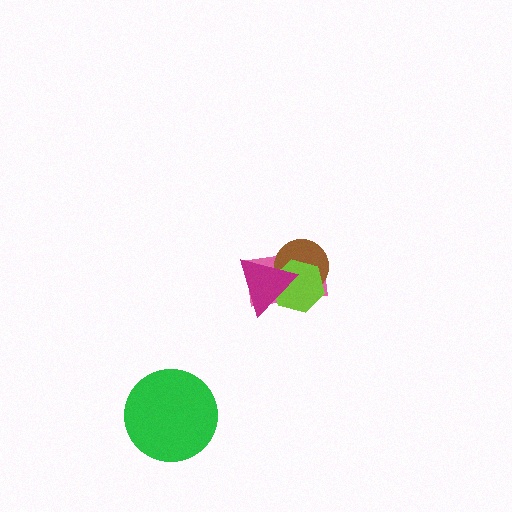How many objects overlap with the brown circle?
3 objects overlap with the brown circle.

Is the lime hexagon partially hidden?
Yes, it is partially covered by another shape.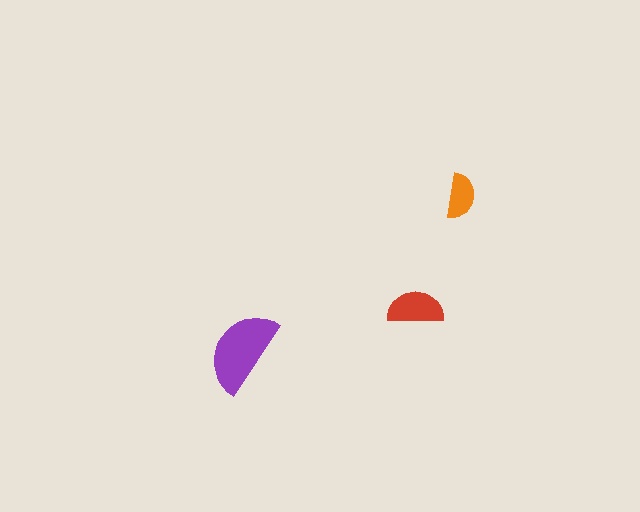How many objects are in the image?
There are 3 objects in the image.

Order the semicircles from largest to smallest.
the purple one, the red one, the orange one.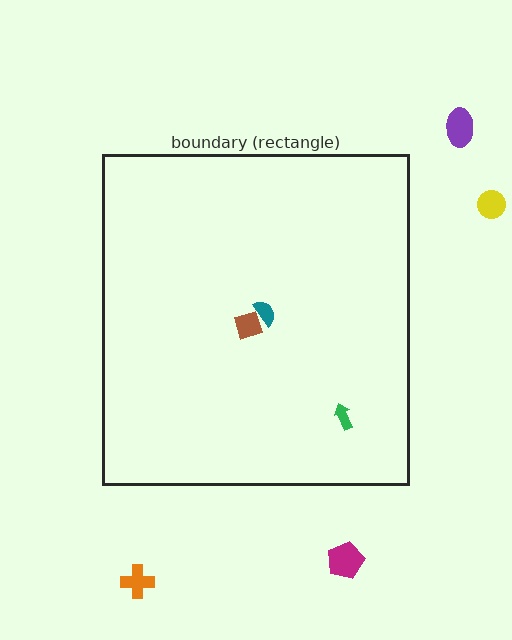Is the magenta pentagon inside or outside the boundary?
Outside.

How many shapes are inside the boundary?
3 inside, 4 outside.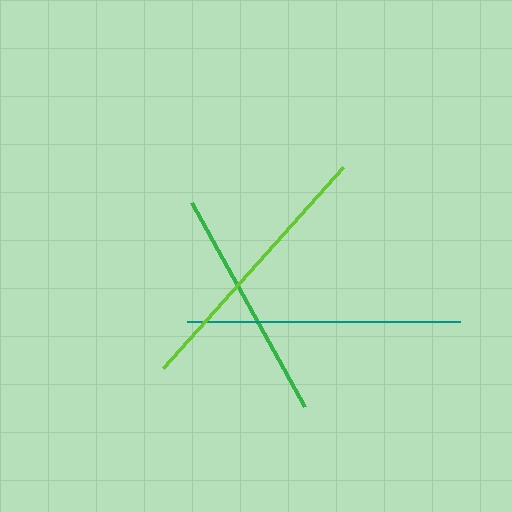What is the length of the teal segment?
The teal segment is approximately 274 pixels long.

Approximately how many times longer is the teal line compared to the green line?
The teal line is approximately 1.2 times the length of the green line.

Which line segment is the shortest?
The green line is the shortest at approximately 233 pixels.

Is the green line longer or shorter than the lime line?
The lime line is longer than the green line.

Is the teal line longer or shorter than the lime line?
The teal line is longer than the lime line.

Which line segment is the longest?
The teal line is the longest at approximately 274 pixels.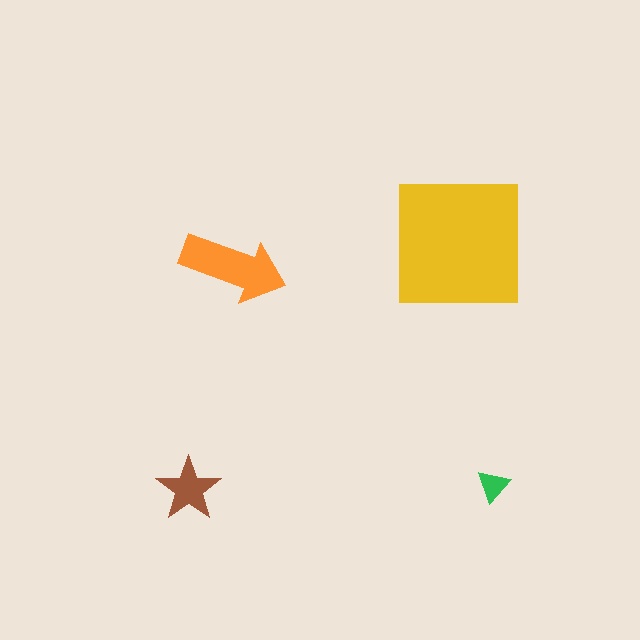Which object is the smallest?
The green triangle.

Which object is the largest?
The yellow square.